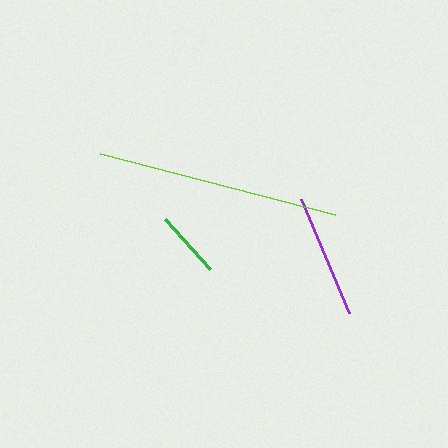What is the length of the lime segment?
The lime segment is approximately 243 pixels long.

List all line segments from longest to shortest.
From longest to shortest: lime, purple, green.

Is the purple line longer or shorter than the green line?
The purple line is longer than the green line.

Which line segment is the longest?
The lime line is the longest at approximately 243 pixels.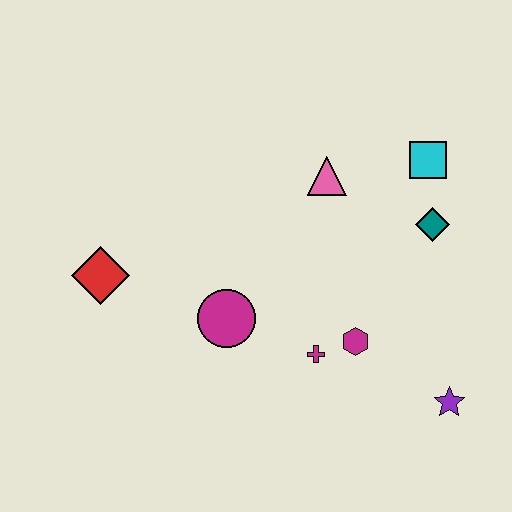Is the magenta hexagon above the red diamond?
No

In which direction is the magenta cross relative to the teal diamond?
The magenta cross is below the teal diamond.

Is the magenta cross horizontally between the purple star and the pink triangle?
No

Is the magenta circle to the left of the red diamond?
No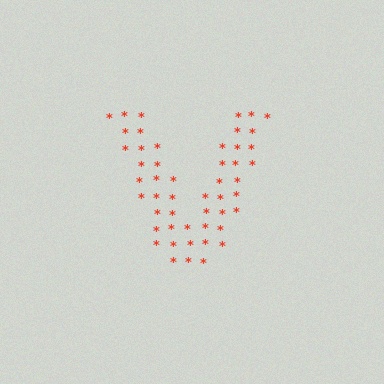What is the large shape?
The large shape is the letter V.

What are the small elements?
The small elements are asterisks.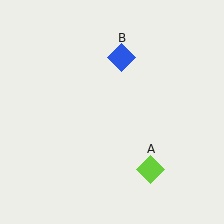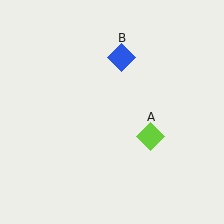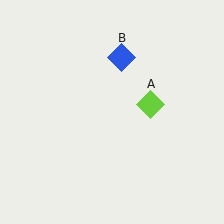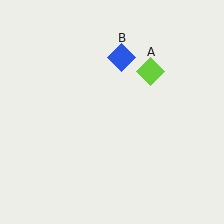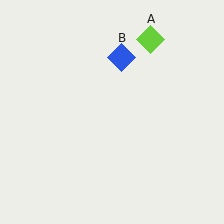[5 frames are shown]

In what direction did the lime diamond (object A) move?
The lime diamond (object A) moved up.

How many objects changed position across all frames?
1 object changed position: lime diamond (object A).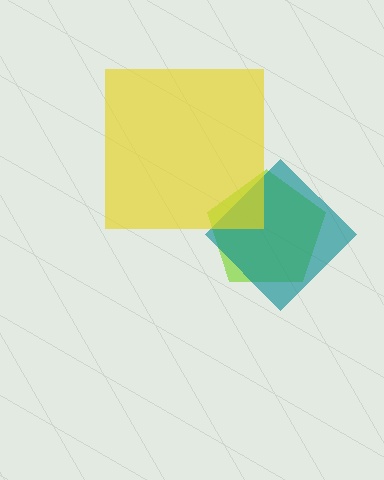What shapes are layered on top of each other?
The layered shapes are: a lime pentagon, a teal diamond, a yellow square.